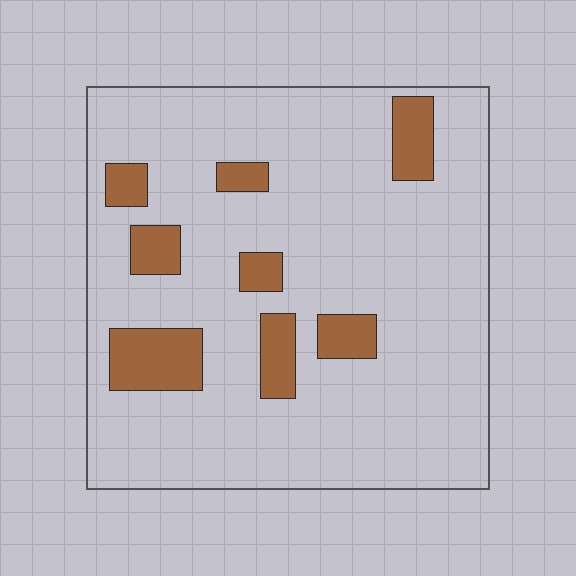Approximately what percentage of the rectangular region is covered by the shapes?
Approximately 15%.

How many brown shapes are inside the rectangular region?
8.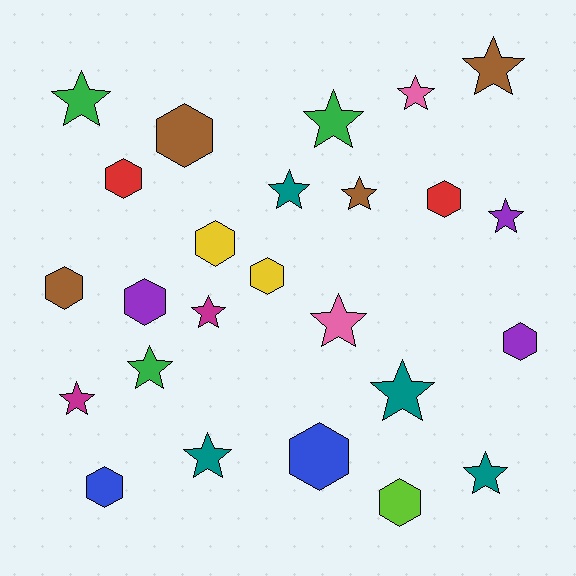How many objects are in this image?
There are 25 objects.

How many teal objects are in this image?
There are 4 teal objects.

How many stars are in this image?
There are 14 stars.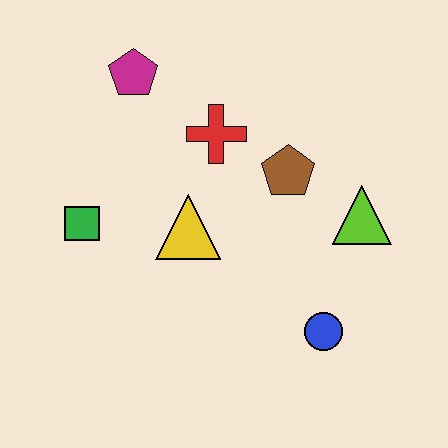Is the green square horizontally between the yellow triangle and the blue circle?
No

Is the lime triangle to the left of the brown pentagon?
No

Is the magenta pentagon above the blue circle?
Yes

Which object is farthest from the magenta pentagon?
The blue circle is farthest from the magenta pentagon.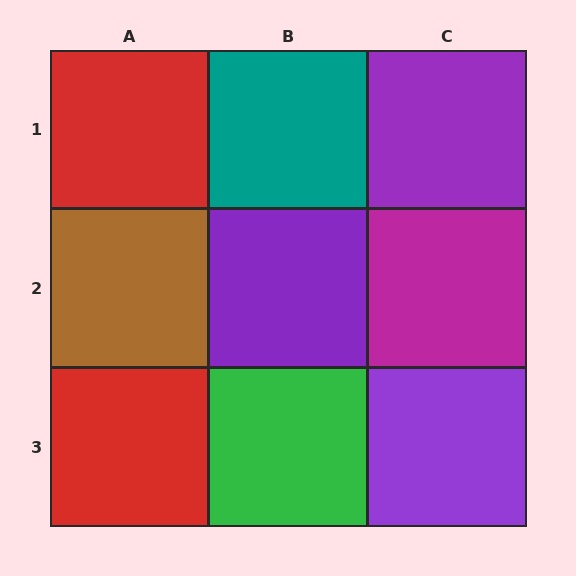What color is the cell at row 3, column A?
Red.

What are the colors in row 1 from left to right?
Red, teal, purple.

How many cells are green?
1 cell is green.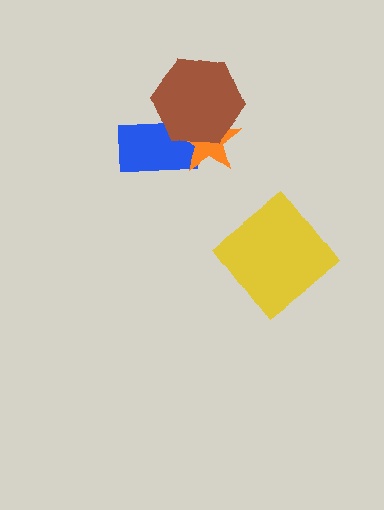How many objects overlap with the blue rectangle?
2 objects overlap with the blue rectangle.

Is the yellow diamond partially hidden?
No, no other shape covers it.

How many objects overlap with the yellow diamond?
0 objects overlap with the yellow diamond.